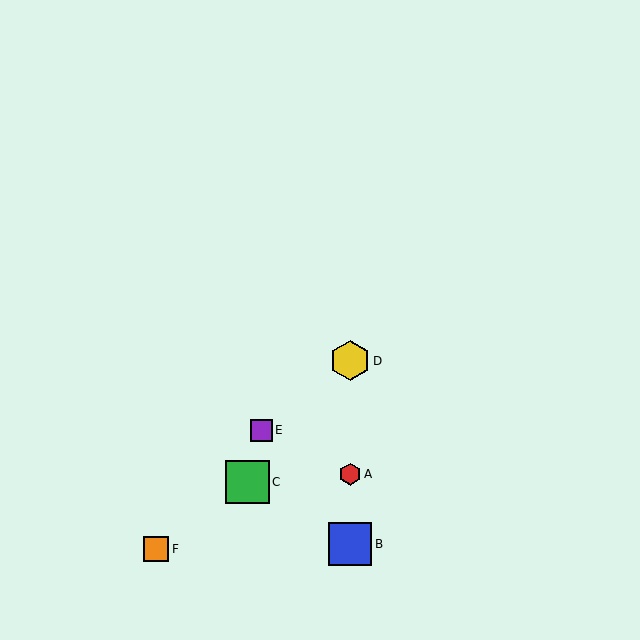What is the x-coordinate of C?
Object C is at x≈248.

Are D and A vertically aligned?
Yes, both are at x≈350.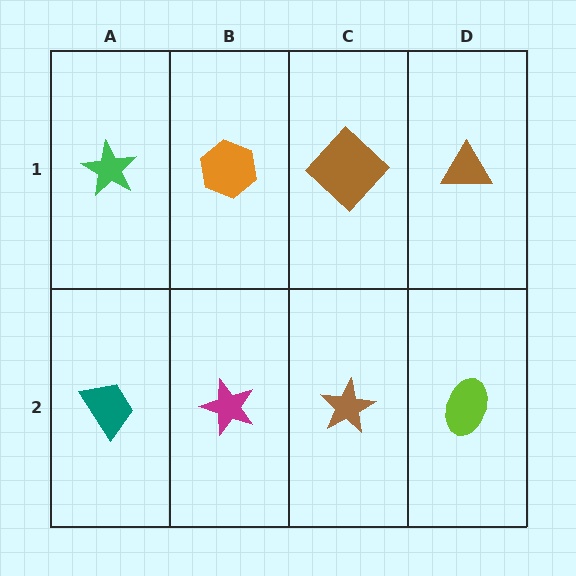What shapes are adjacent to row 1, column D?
A lime ellipse (row 2, column D), a brown diamond (row 1, column C).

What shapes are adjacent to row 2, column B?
An orange hexagon (row 1, column B), a teal trapezoid (row 2, column A), a brown star (row 2, column C).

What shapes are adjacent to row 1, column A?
A teal trapezoid (row 2, column A), an orange hexagon (row 1, column B).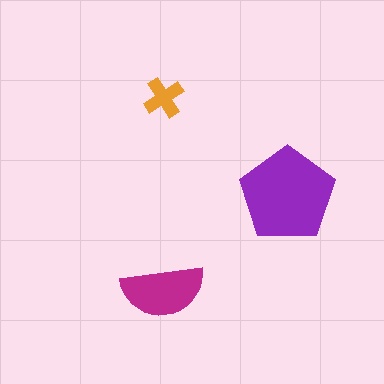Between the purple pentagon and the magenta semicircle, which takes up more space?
The purple pentagon.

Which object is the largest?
The purple pentagon.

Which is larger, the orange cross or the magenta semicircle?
The magenta semicircle.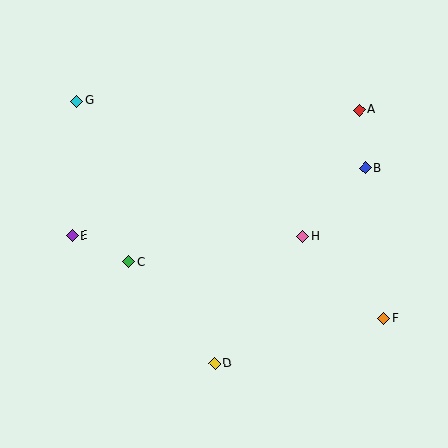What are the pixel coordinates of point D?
Point D is at (215, 363).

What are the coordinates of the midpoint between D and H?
The midpoint between D and H is at (259, 300).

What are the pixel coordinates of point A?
Point A is at (359, 110).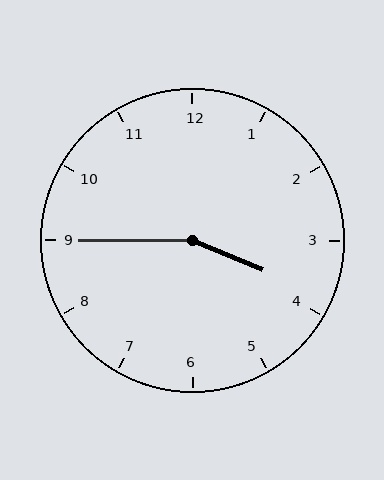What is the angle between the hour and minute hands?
Approximately 158 degrees.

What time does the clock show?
3:45.